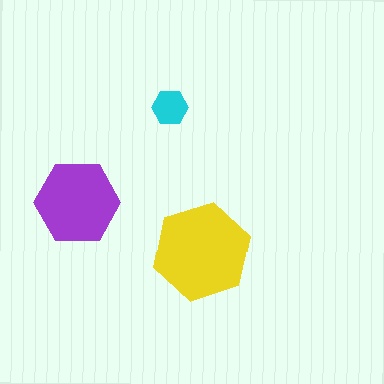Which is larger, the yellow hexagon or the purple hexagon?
The yellow one.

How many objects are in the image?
There are 3 objects in the image.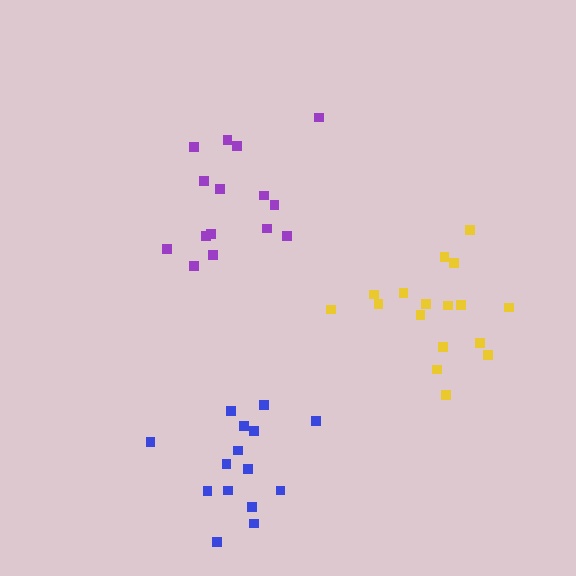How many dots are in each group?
Group 1: 15 dots, Group 2: 15 dots, Group 3: 17 dots (47 total).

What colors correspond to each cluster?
The clusters are colored: purple, blue, yellow.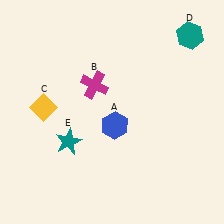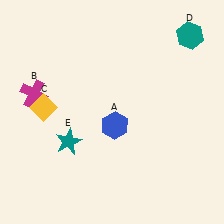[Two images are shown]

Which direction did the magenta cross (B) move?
The magenta cross (B) moved left.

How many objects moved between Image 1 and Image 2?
1 object moved between the two images.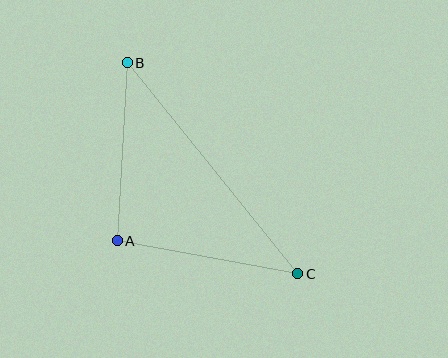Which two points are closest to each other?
Points A and B are closest to each other.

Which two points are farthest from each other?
Points B and C are farthest from each other.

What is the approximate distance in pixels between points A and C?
The distance between A and C is approximately 184 pixels.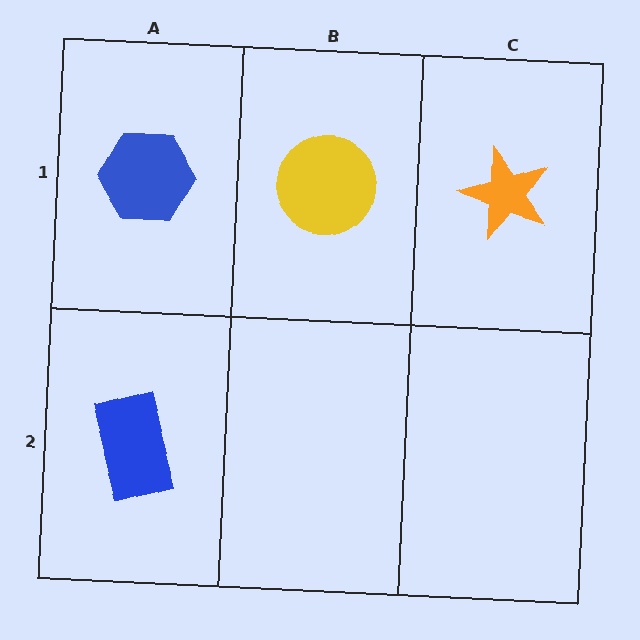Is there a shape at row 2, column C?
No, that cell is empty.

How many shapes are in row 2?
1 shape.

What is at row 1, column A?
A blue hexagon.